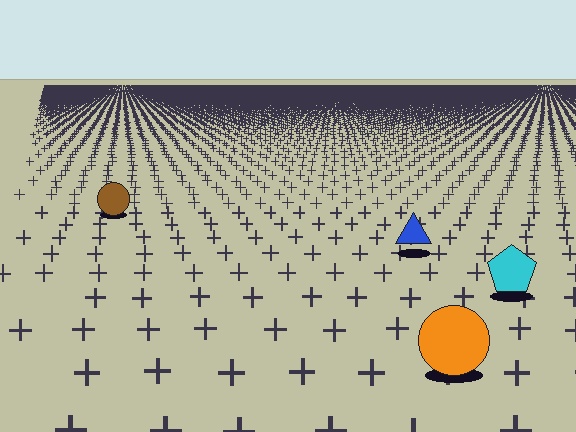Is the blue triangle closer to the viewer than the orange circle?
No. The orange circle is closer — you can tell from the texture gradient: the ground texture is coarser near it.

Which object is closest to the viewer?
The orange circle is closest. The texture marks near it are larger and more spread out.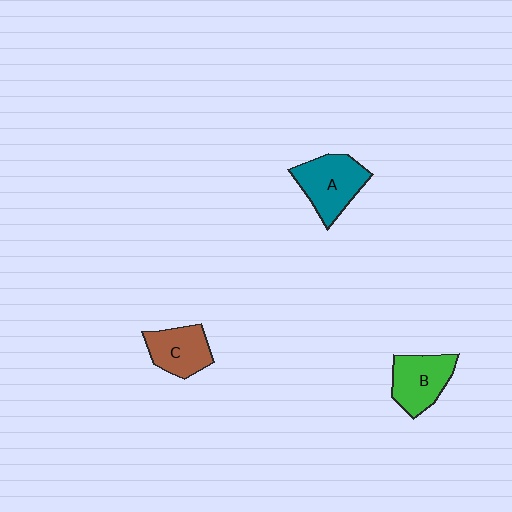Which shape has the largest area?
Shape A (teal).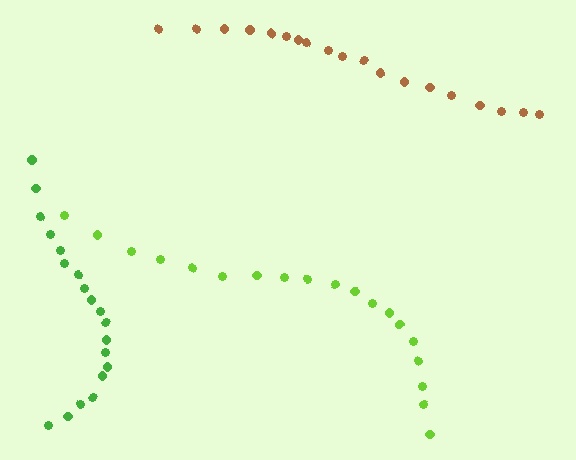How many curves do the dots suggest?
There are 3 distinct paths.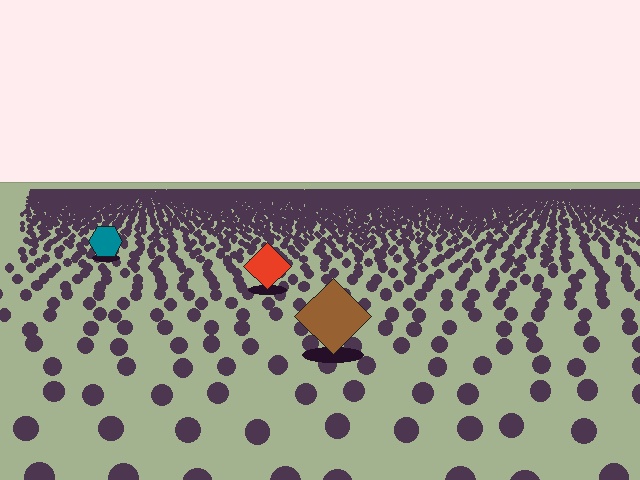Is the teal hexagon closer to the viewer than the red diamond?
No. The red diamond is closer — you can tell from the texture gradient: the ground texture is coarser near it.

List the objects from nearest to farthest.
From nearest to farthest: the brown diamond, the red diamond, the teal hexagon.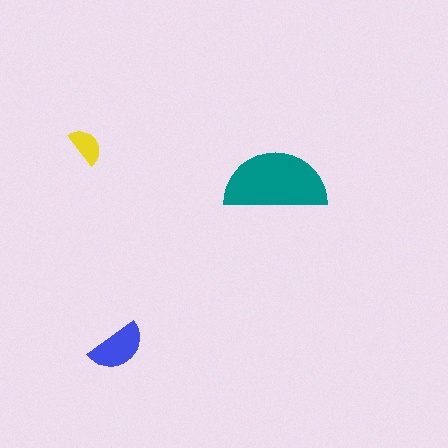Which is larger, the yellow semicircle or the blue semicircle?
The blue one.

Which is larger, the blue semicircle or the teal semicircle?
The teal one.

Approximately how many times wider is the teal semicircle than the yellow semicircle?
About 2.5 times wider.